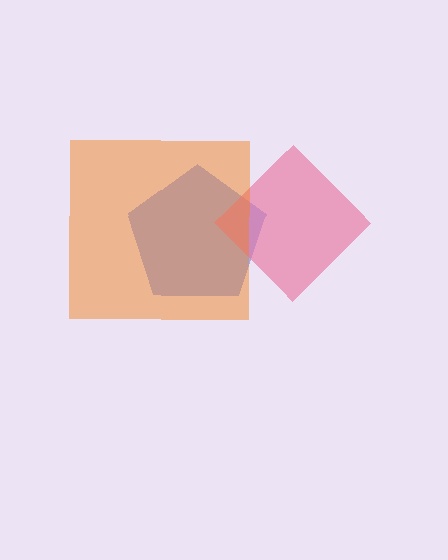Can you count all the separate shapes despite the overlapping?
Yes, there are 3 separate shapes.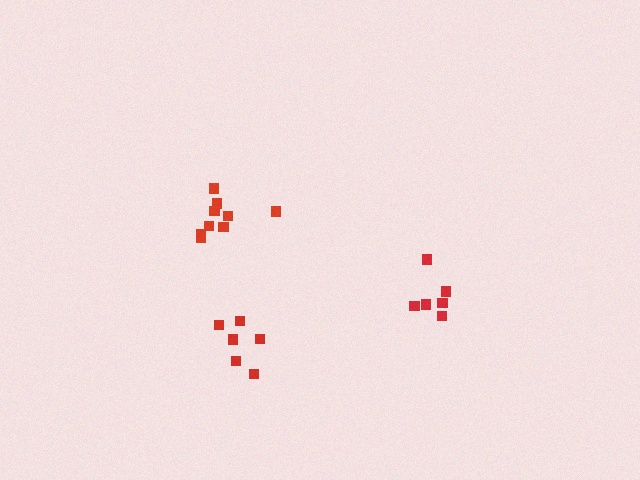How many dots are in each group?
Group 1: 9 dots, Group 2: 6 dots, Group 3: 6 dots (21 total).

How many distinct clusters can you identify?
There are 3 distinct clusters.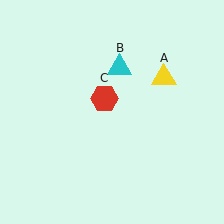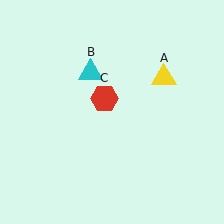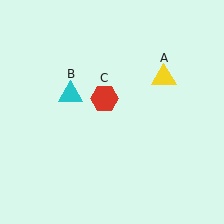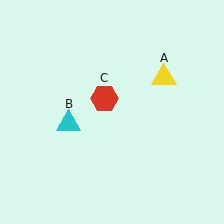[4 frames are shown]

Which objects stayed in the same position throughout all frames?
Yellow triangle (object A) and red hexagon (object C) remained stationary.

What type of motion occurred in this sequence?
The cyan triangle (object B) rotated counterclockwise around the center of the scene.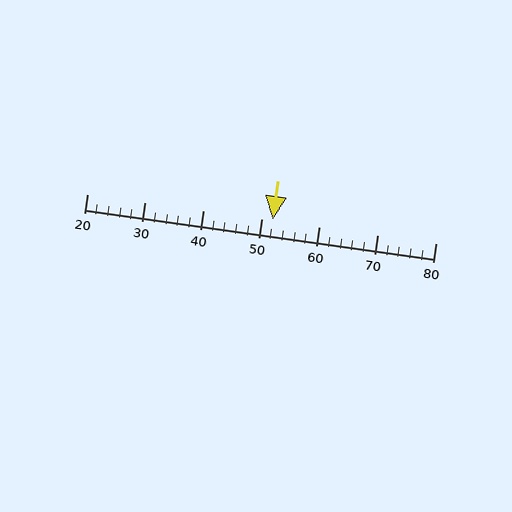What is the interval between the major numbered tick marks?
The major tick marks are spaced 10 units apart.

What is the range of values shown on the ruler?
The ruler shows values from 20 to 80.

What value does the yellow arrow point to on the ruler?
The yellow arrow points to approximately 52.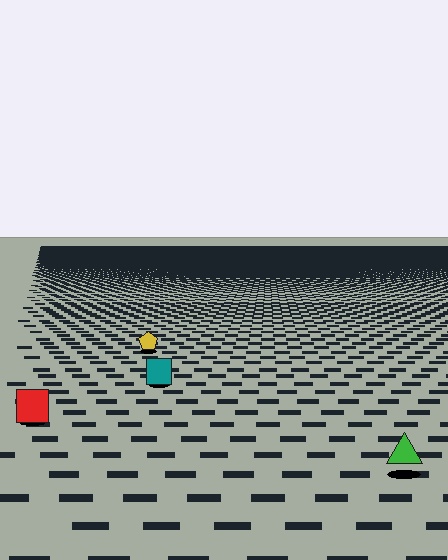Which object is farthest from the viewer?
The yellow pentagon is farthest from the viewer. It appears smaller and the ground texture around it is denser.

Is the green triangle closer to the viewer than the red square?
Yes. The green triangle is closer — you can tell from the texture gradient: the ground texture is coarser near it.